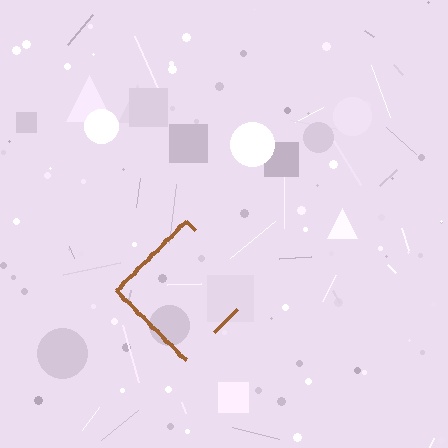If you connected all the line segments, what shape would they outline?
They would outline a diamond.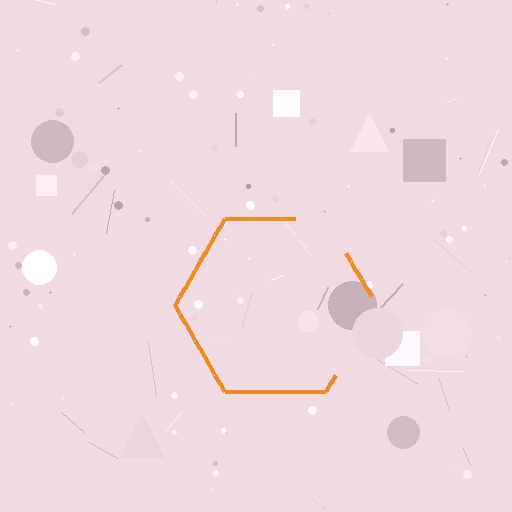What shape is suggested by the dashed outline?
The dashed outline suggests a hexagon.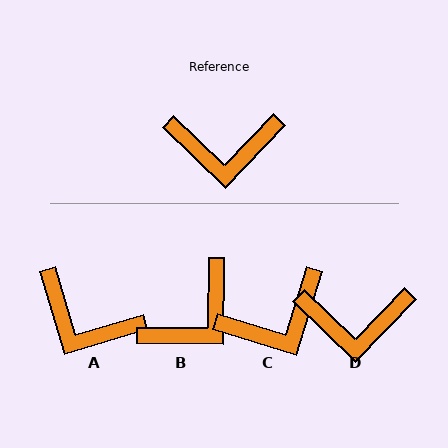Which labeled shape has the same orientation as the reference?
D.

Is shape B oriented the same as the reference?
No, it is off by about 43 degrees.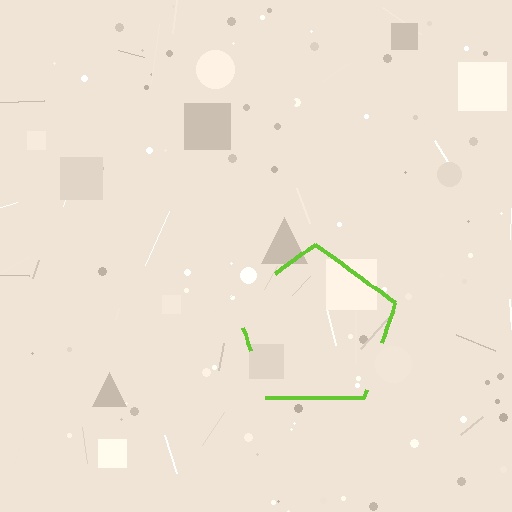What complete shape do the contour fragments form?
The contour fragments form a pentagon.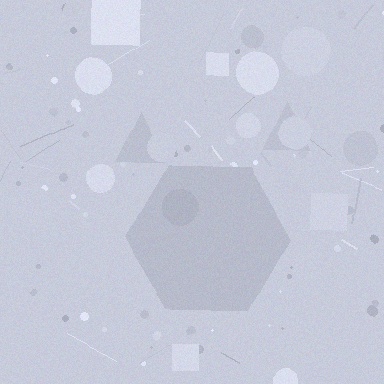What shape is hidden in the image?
A hexagon is hidden in the image.